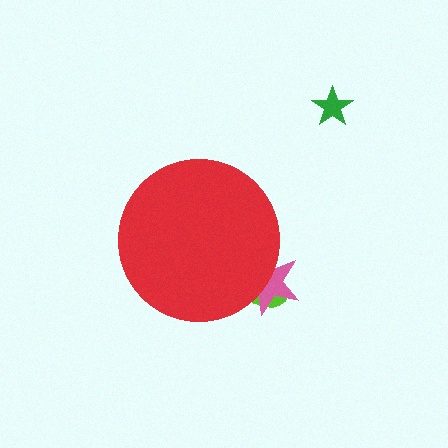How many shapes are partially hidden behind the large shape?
2 shapes are partially hidden.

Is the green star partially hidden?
No, the green star is fully visible.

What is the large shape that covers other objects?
A red circle.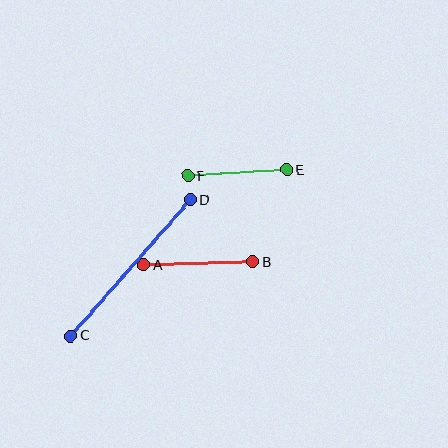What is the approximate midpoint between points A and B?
The midpoint is at approximately (199, 264) pixels.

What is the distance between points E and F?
The distance is approximately 99 pixels.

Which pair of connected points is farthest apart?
Points C and D are farthest apart.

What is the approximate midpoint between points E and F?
The midpoint is at approximately (237, 173) pixels.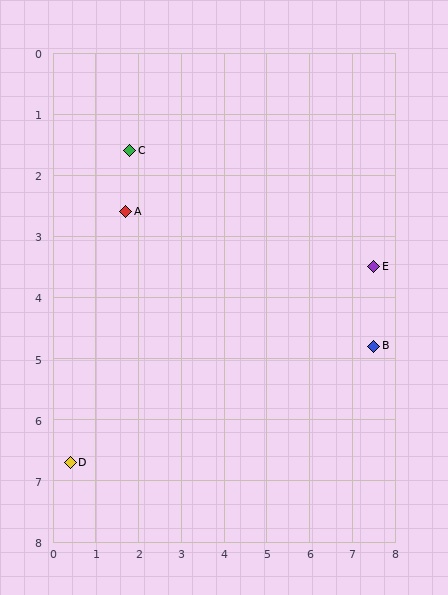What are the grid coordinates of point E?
Point E is at approximately (7.5, 3.5).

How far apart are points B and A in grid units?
Points B and A are about 6.2 grid units apart.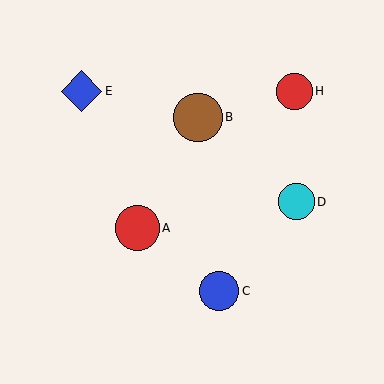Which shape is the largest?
The brown circle (labeled B) is the largest.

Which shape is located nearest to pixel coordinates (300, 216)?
The cyan circle (labeled D) at (296, 202) is nearest to that location.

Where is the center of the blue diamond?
The center of the blue diamond is at (82, 91).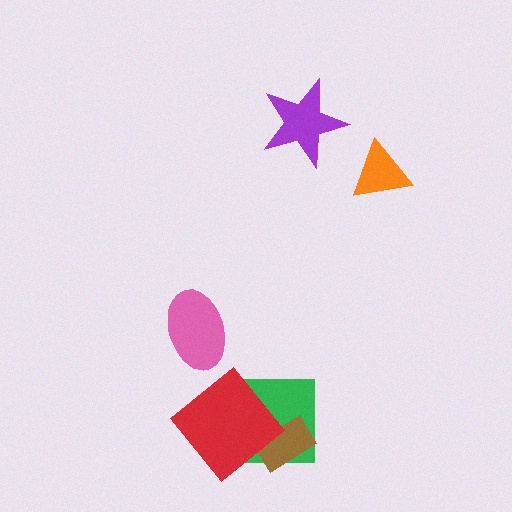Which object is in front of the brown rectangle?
The red diamond is in front of the brown rectangle.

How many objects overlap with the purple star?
0 objects overlap with the purple star.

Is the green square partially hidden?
Yes, it is partially covered by another shape.